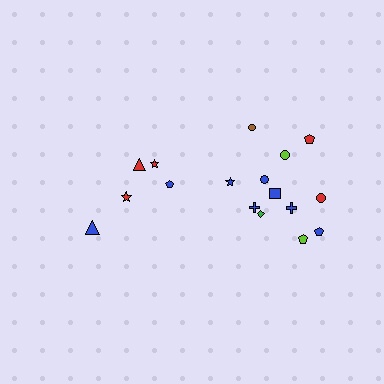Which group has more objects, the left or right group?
The right group.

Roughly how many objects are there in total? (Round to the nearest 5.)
Roughly 15 objects in total.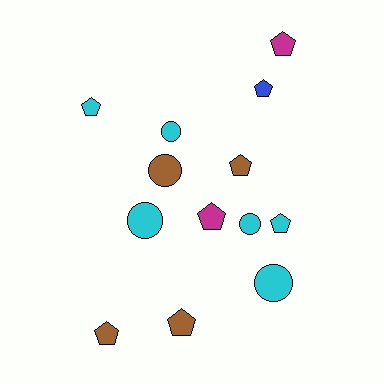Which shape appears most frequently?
Pentagon, with 8 objects.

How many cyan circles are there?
There are 4 cyan circles.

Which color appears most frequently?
Cyan, with 6 objects.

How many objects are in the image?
There are 13 objects.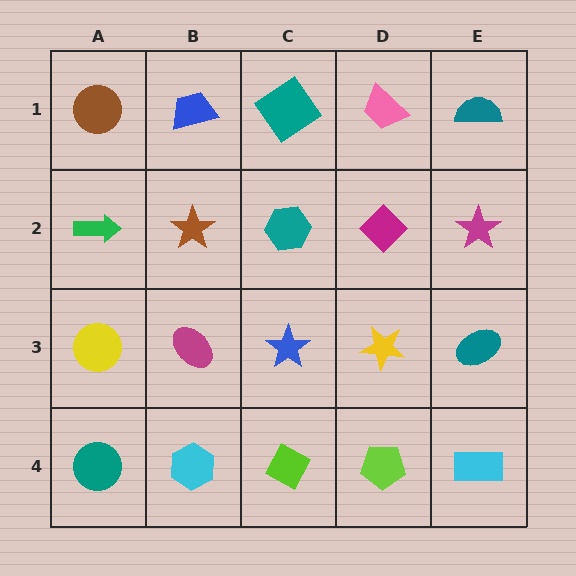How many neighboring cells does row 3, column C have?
4.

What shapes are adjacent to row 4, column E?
A teal ellipse (row 3, column E), a lime pentagon (row 4, column D).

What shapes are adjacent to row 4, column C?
A blue star (row 3, column C), a cyan hexagon (row 4, column B), a lime pentagon (row 4, column D).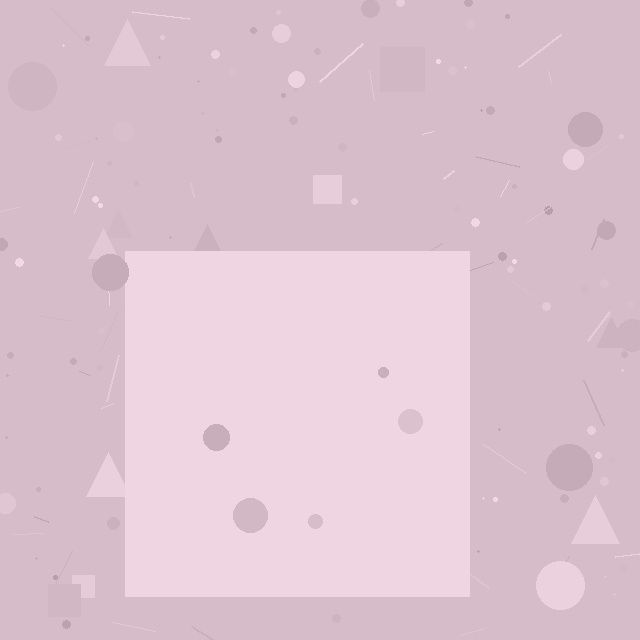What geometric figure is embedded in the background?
A square is embedded in the background.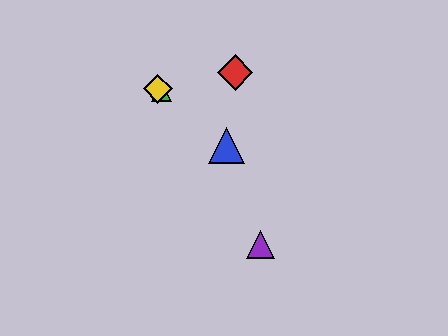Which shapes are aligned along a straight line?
The blue triangle, the green triangle, the yellow diamond are aligned along a straight line.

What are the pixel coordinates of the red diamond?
The red diamond is at (235, 73).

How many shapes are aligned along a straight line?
3 shapes (the blue triangle, the green triangle, the yellow diamond) are aligned along a straight line.